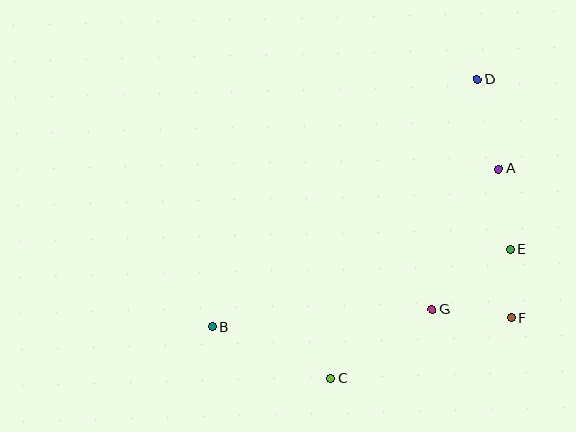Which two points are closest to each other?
Points E and F are closest to each other.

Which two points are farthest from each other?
Points B and D are farthest from each other.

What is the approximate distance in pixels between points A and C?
The distance between A and C is approximately 268 pixels.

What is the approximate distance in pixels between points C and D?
The distance between C and D is approximately 333 pixels.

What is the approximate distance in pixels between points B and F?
The distance between B and F is approximately 299 pixels.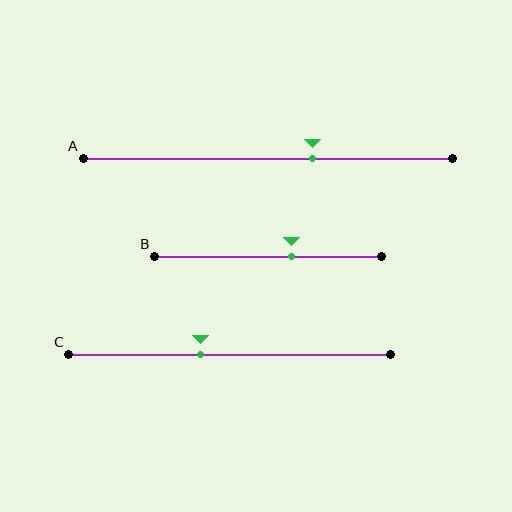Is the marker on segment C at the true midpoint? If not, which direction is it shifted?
No, the marker on segment C is shifted to the left by about 9% of the segment length.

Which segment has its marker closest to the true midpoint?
Segment C has its marker closest to the true midpoint.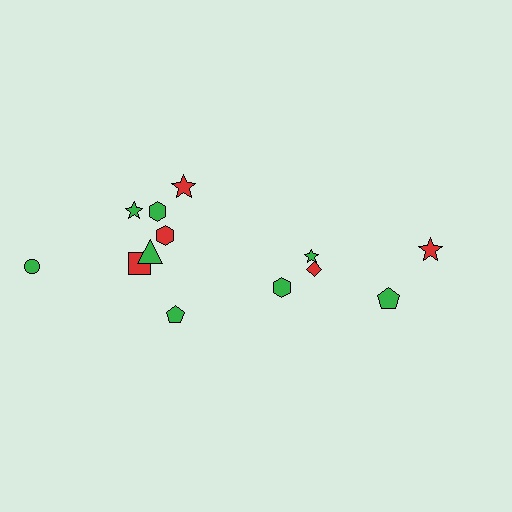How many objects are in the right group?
There are 5 objects.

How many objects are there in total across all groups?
There are 13 objects.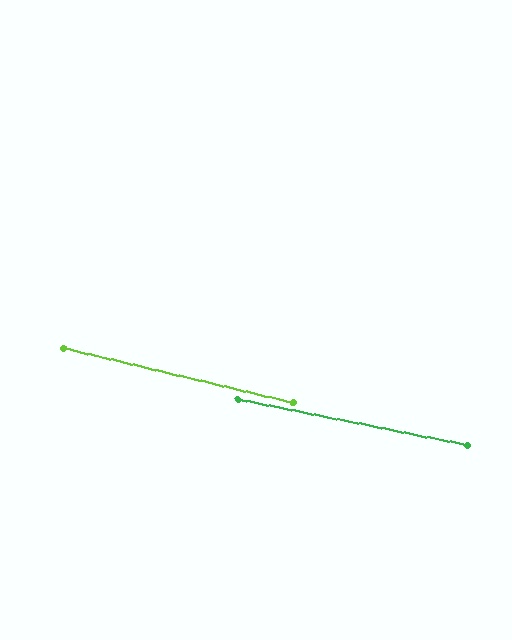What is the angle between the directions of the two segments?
Approximately 2 degrees.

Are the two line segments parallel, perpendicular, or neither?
Parallel — their directions differ by only 1.9°.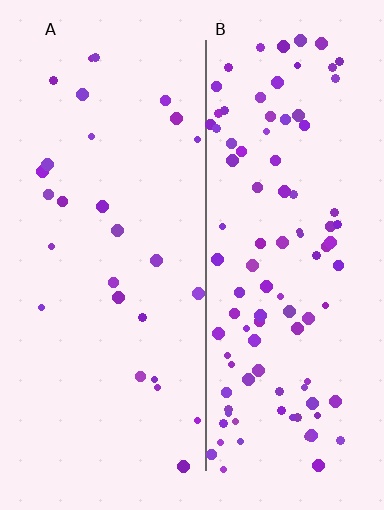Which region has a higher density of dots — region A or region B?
B (the right).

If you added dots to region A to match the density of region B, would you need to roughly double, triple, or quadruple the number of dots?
Approximately quadruple.